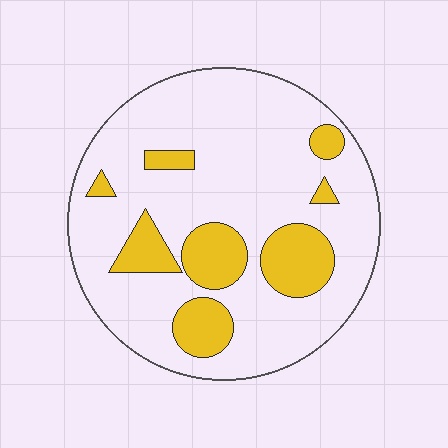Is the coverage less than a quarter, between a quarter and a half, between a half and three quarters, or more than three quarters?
Less than a quarter.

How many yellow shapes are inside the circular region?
8.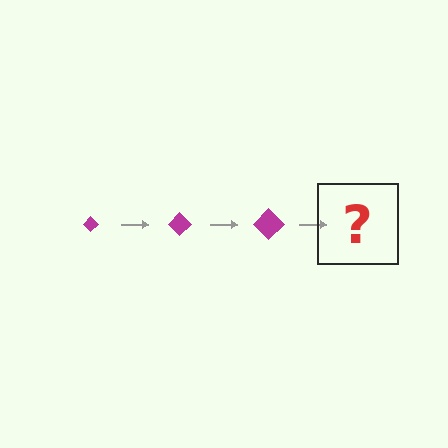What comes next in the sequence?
The next element should be a magenta diamond, larger than the previous one.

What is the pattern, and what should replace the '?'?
The pattern is that the diamond gets progressively larger each step. The '?' should be a magenta diamond, larger than the previous one.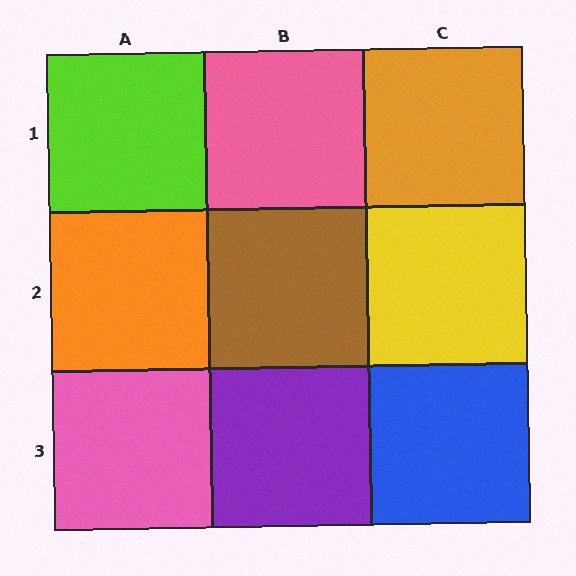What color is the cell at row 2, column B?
Brown.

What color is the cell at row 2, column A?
Orange.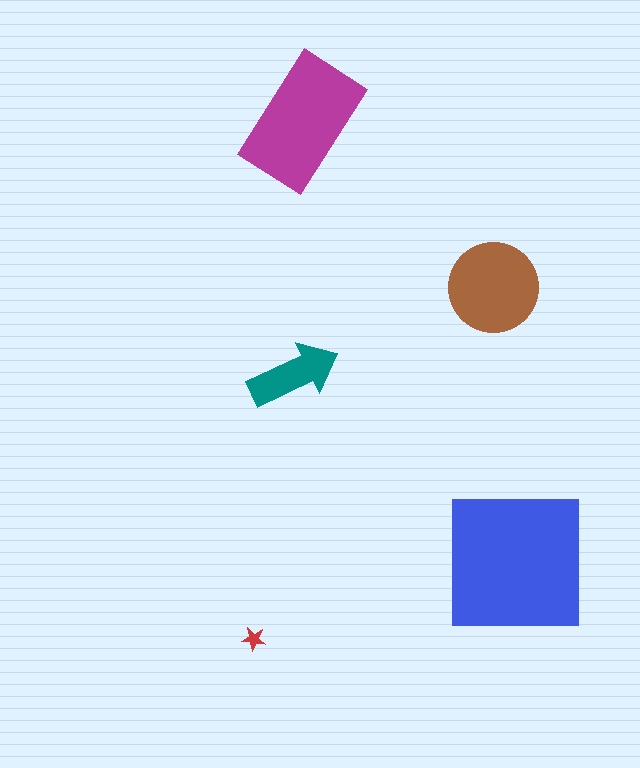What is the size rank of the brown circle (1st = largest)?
3rd.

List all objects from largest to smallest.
The blue square, the magenta rectangle, the brown circle, the teal arrow, the red star.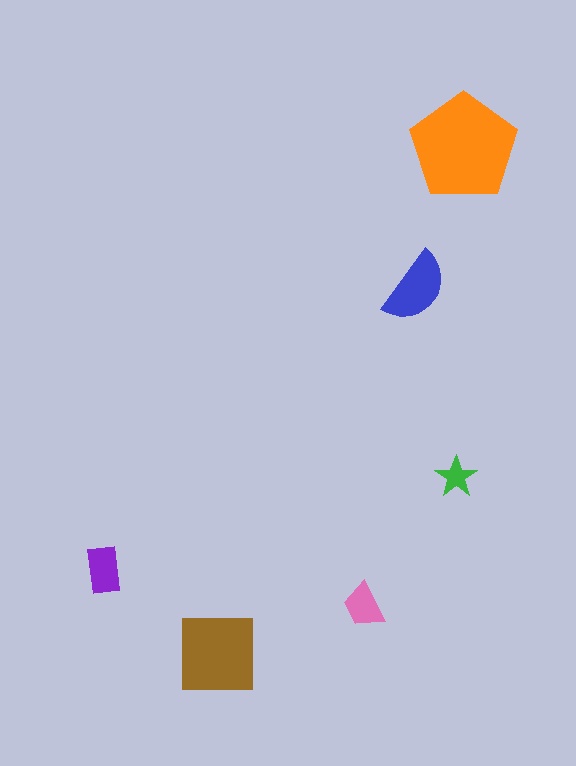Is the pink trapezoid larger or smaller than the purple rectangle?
Smaller.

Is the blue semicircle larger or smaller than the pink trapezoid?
Larger.